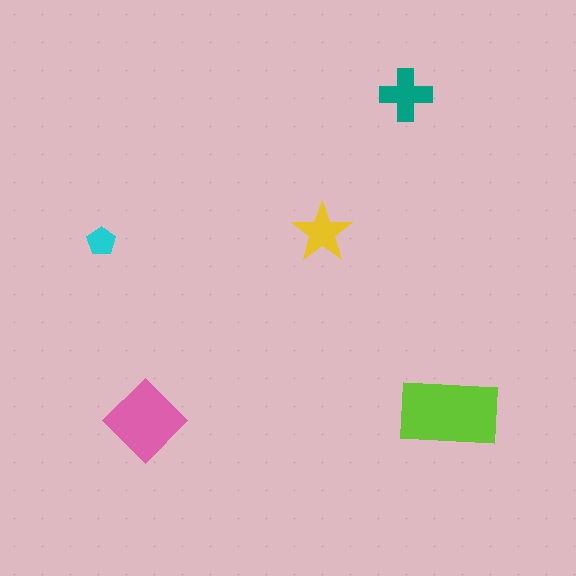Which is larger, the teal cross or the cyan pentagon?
The teal cross.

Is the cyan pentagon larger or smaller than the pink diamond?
Smaller.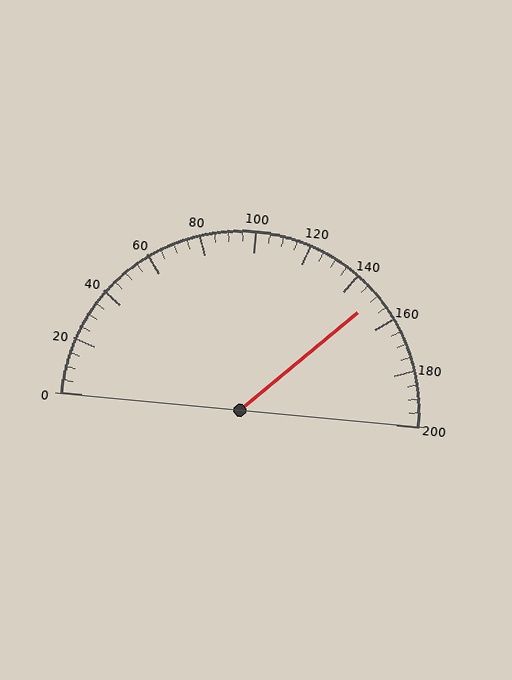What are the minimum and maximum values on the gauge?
The gauge ranges from 0 to 200.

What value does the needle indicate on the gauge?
The needle indicates approximately 150.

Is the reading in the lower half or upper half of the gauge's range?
The reading is in the upper half of the range (0 to 200).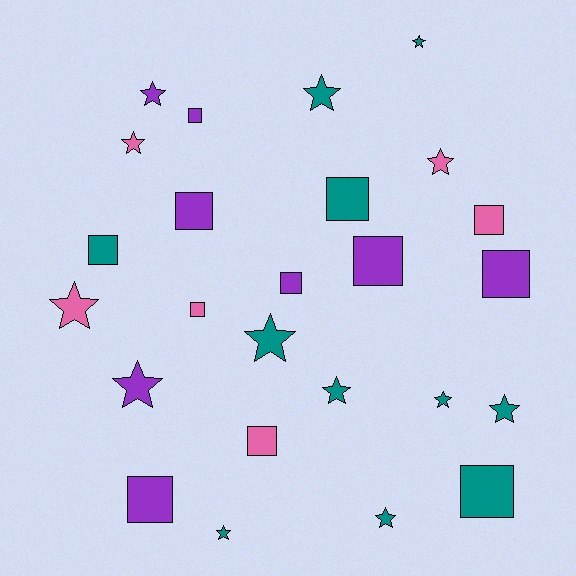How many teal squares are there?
There are 3 teal squares.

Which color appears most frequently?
Teal, with 11 objects.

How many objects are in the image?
There are 25 objects.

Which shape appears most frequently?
Star, with 13 objects.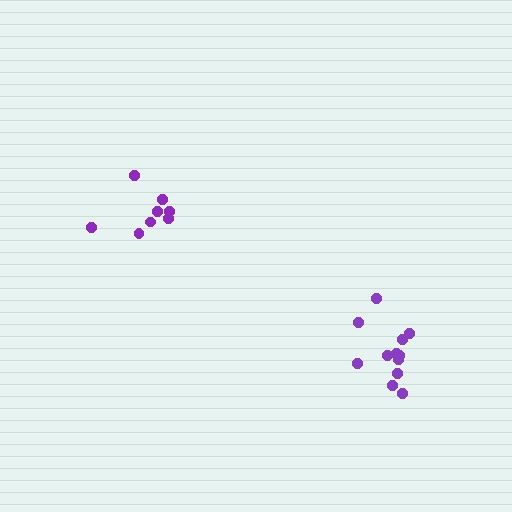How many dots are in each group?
Group 1: 12 dots, Group 2: 8 dots (20 total).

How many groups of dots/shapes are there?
There are 2 groups.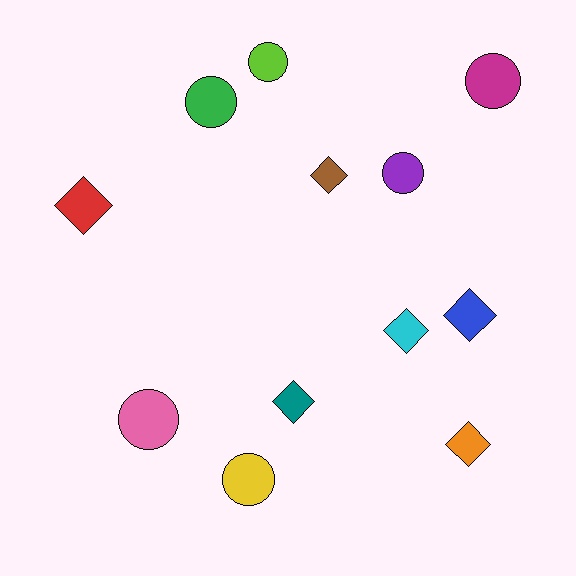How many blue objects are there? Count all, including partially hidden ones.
There is 1 blue object.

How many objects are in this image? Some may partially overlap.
There are 12 objects.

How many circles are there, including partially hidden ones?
There are 6 circles.